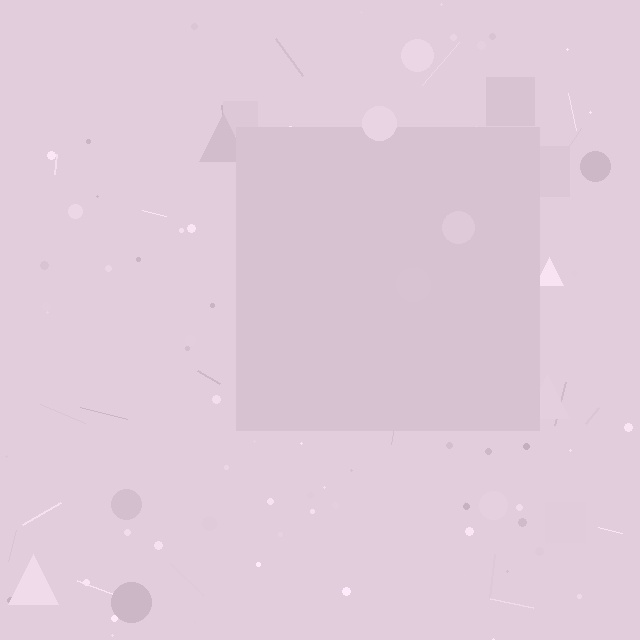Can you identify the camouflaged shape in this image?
The camouflaged shape is a square.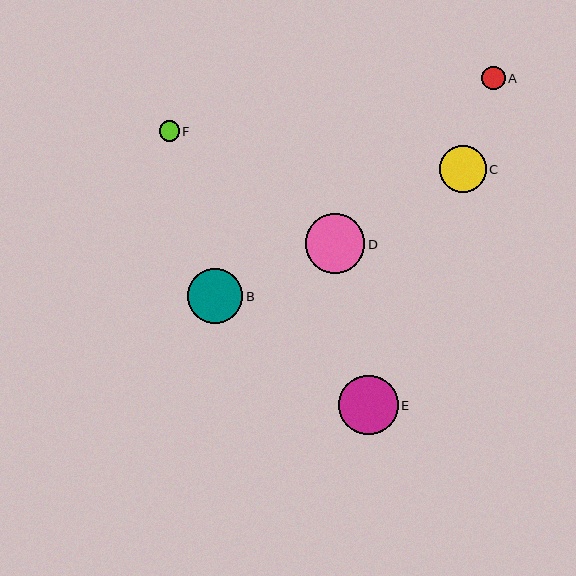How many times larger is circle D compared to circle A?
Circle D is approximately 2.5 times the size of circle A.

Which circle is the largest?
Circle E is the largest with a size of approximately 60 pixels.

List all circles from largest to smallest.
From largest to smallest: E, D, B, C, A, F.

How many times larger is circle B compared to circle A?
Circle B is approximately 2.3 times the size of circle A.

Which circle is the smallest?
Circle F is the smallest with a size of approximately 20 pixels.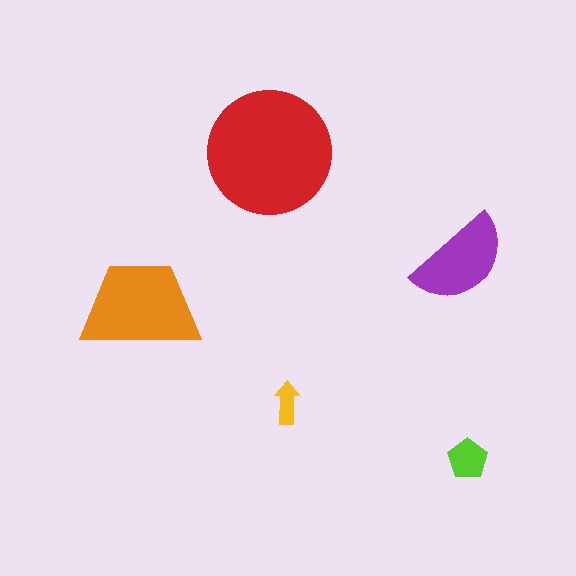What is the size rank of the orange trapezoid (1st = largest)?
2nd.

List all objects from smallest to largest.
The yellow arrow, the lime pentagon, the purple semicircle, the orange trapezoid, the red circle.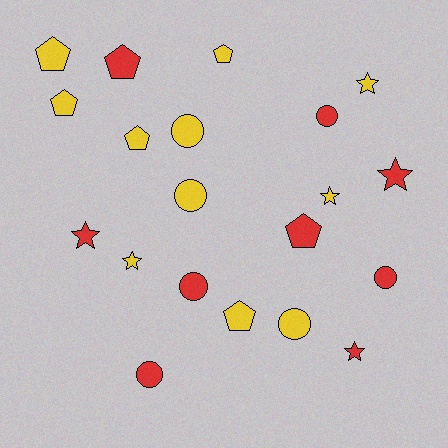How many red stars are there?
There are 3 red stars.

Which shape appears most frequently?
Circle, with 7 objects.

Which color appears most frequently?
Yellow, with 11 objects.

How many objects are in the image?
There are 20 objects.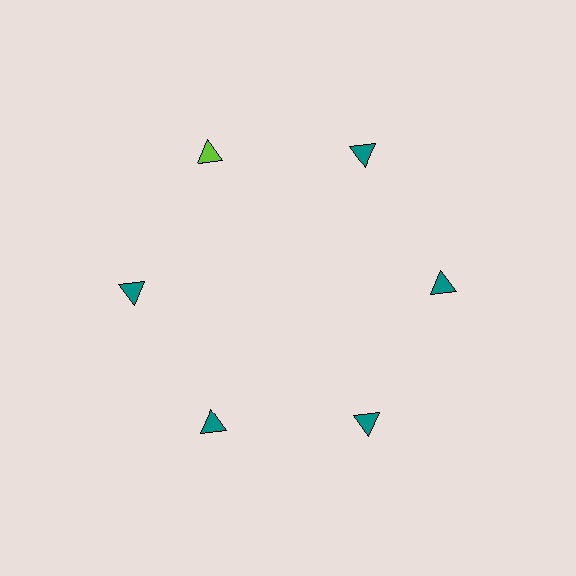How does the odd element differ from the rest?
It has a different color: lime instead of teal.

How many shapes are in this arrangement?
There are 6 shapes arranged in a ring pattern.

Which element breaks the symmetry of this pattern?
The lime triangle at roughly the 11 o'clock position breaks the symmetry. All other shapes are teal triangles.